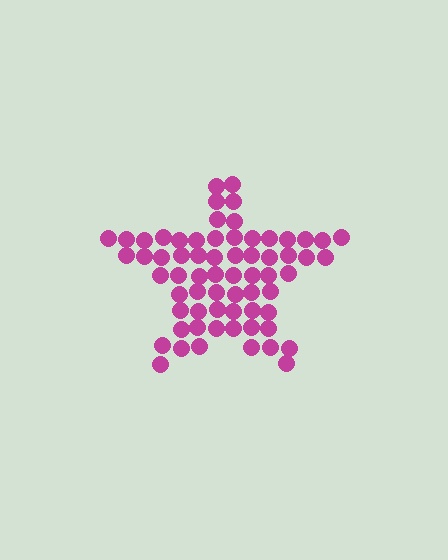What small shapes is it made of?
It is made of small circles.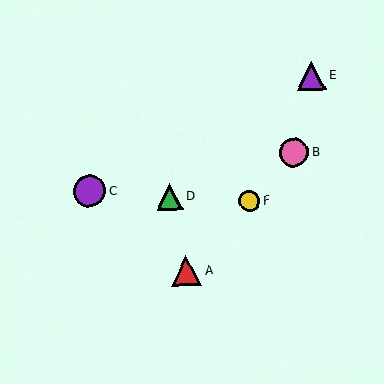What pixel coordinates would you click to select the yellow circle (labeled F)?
Click at (249, 201) to select the yellow circle F.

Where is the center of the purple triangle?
The center of the purple triangle is at (311, 76).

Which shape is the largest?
The purple circle (labeled C) is the largest.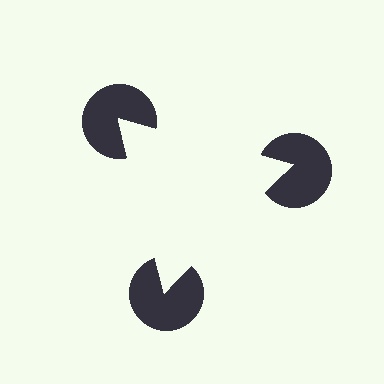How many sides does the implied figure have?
3 sides.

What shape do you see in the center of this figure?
An illusory triangle — its edges are inferred from the aligned wedge cuts in the pac-man discs, not physically drawn.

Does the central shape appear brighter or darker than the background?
It typically appears slightly brighter than the background, even though no actual brightness change is drawn.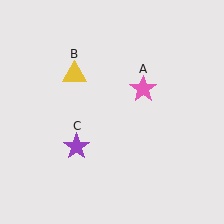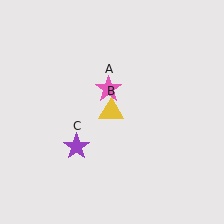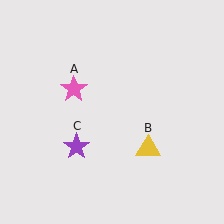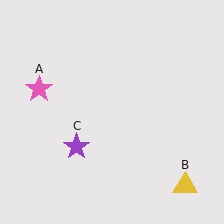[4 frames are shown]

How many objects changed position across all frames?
2 objects changed position: pink star (object A), yellow triangle (object B).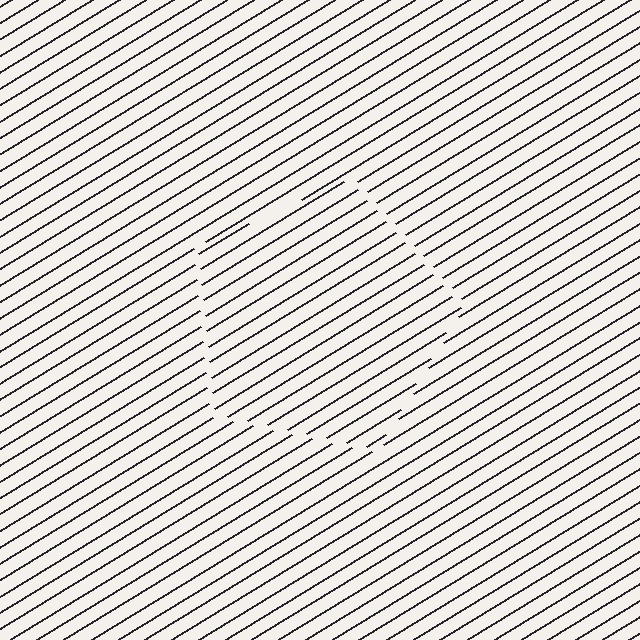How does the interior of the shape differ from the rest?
The interior of the shape contains the same grating, shifted by half a period — the contour is defined by the phase discontinuity where line-ends from the inner and outer gratings abut.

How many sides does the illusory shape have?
5 sides — the line-ends trace a pentagon.